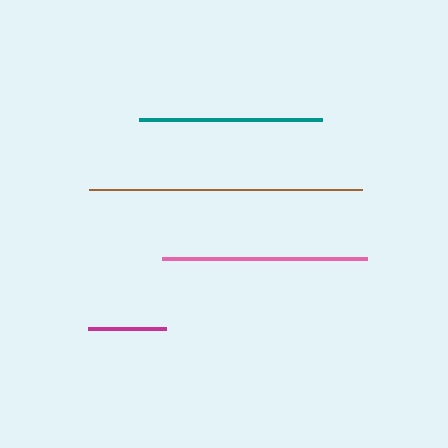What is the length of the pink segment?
The pink segment is approximately 205 pixels long.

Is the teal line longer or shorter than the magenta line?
The teal line is longer than the magenta line.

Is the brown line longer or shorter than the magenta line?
The brown line is longer than the magenta line.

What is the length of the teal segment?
The teal segment is approximately 183 pixels long.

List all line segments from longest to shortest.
From longest to shortest: brown, pink, teal, magenta.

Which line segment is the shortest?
The magenta line is the shortest at approximately 79 pixels.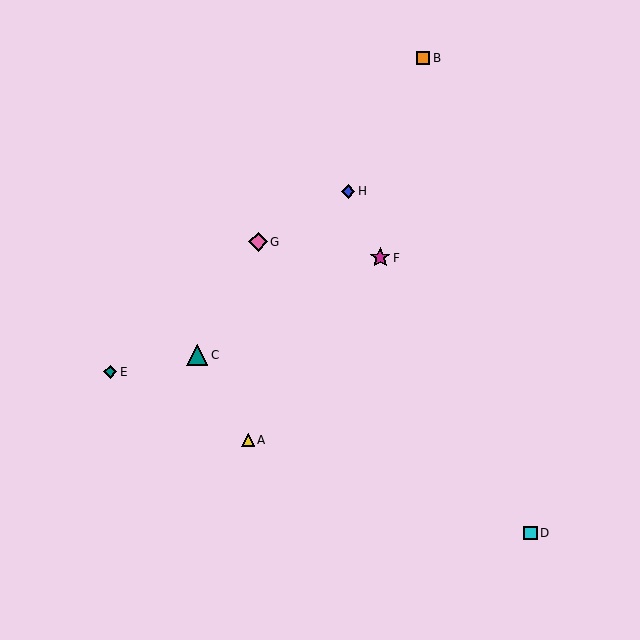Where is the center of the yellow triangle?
The center of the yellow triangle is at (248, 440).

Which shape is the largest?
The teal triangle (labeled C) is the largest.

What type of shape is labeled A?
Shape A is a yellow triangle.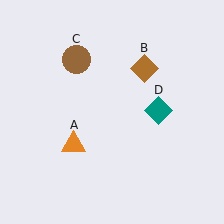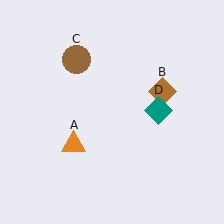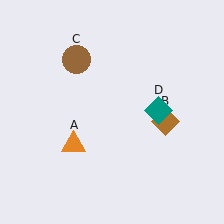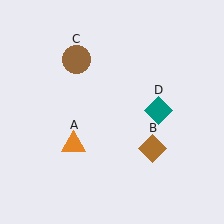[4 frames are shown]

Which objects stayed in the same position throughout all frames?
Orange triangle (object A) and brown circle (object C) and teal diamond (object D) remained stationary.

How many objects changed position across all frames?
1 object changed position: brown diamond (object B).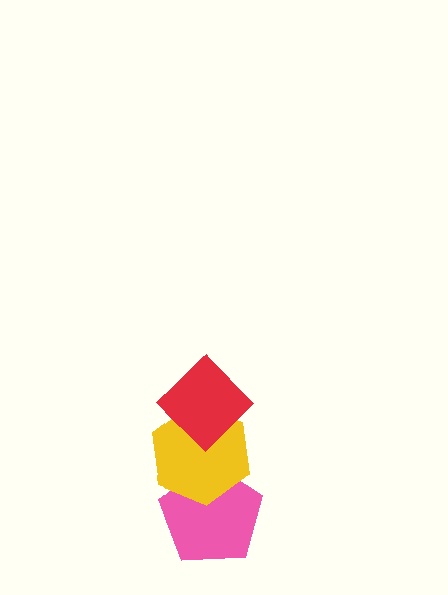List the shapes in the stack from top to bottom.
From top to bottom: the red diamond, the yellow hexagon, the pink pentagon.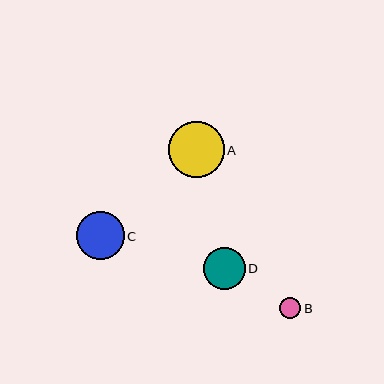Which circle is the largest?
Circle A is the largest with a size of approximately 56 pixels.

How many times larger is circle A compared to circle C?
Circle A is approximately 1.2 times the size of circle C.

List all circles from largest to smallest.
From largest to smallest: A, C, D, B.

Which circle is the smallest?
Circle B is the smallest with a size of approximately 22 pixels.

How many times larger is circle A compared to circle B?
Circle A is approximately 2.6 times the size of circle B.